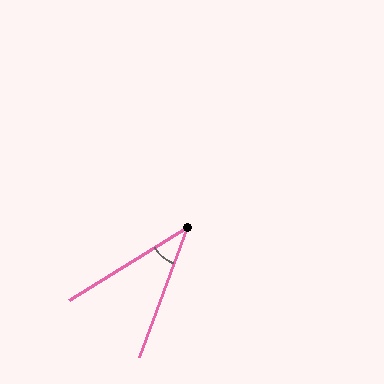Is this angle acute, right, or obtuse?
It is acute.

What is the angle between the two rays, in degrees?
Approximately 38 degrees.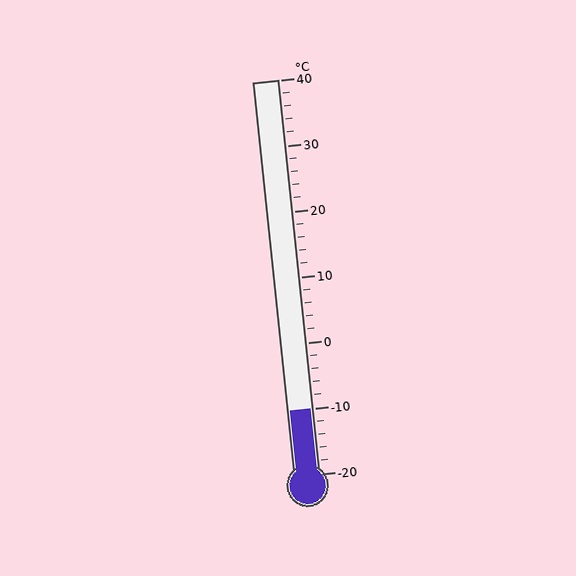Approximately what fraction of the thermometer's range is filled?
The thermometer is filled to approximately 15% of its range.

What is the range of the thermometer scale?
The thermometer scale ranges from -20°C to 40°C.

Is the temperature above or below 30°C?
The temperature is below 30°C.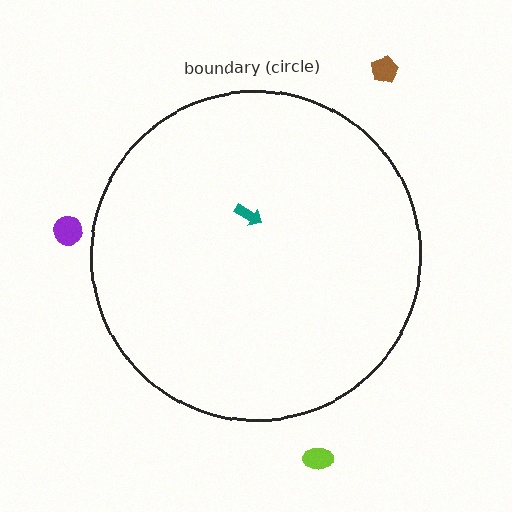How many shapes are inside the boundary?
1 inside, 3 outside.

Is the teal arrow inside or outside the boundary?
Inside.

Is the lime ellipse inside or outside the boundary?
Outside.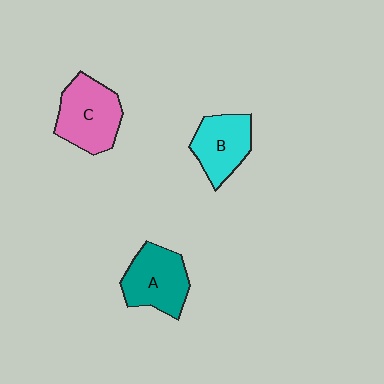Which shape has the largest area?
Shape C (pink).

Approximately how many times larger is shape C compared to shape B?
Approximately 1.2 times.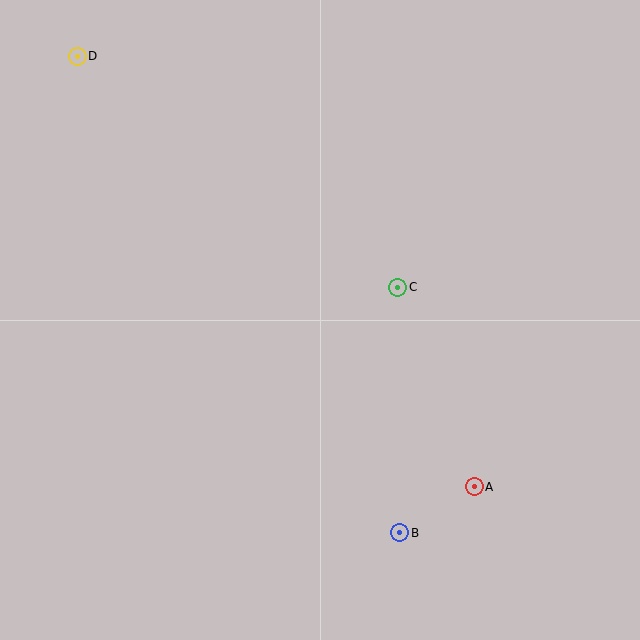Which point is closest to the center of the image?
Point C at (398, 287) is closest to the center.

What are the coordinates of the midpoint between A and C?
The midpoint between A and C is at (436, 387).